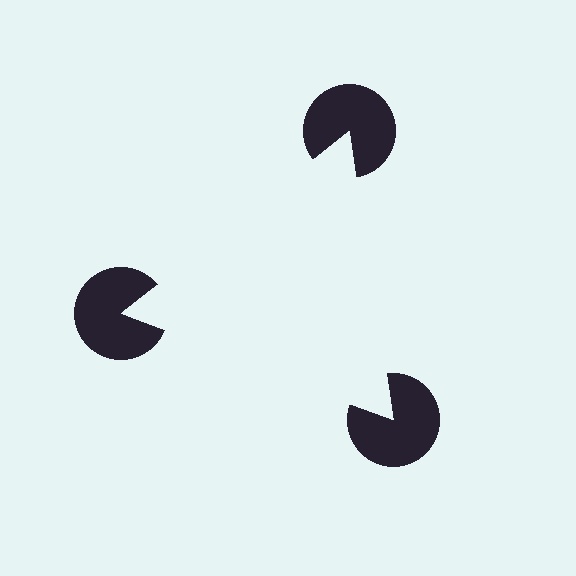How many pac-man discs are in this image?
There are 3 — one at each vertex of the illusory triangle.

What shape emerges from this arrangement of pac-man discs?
An illusory triangle — its edges are inferred from the aligned wedge cuts in the pac-man discs, not physically drawn.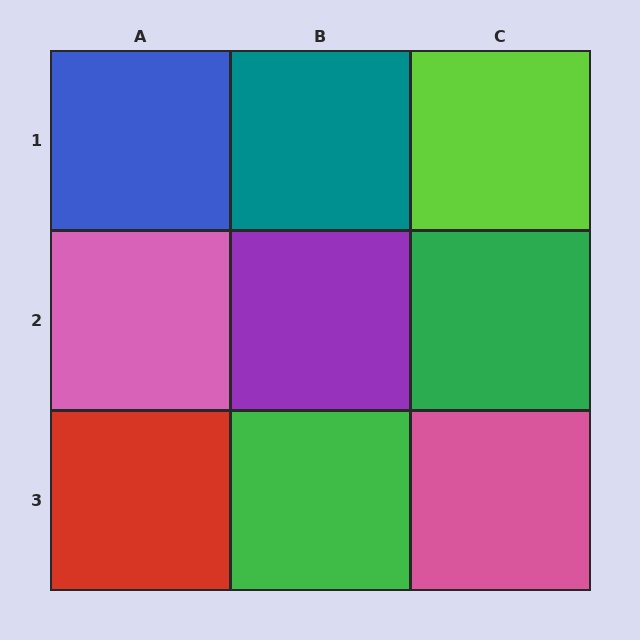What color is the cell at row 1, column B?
Teal.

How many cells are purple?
1 cell is purple.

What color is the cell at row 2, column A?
Pink.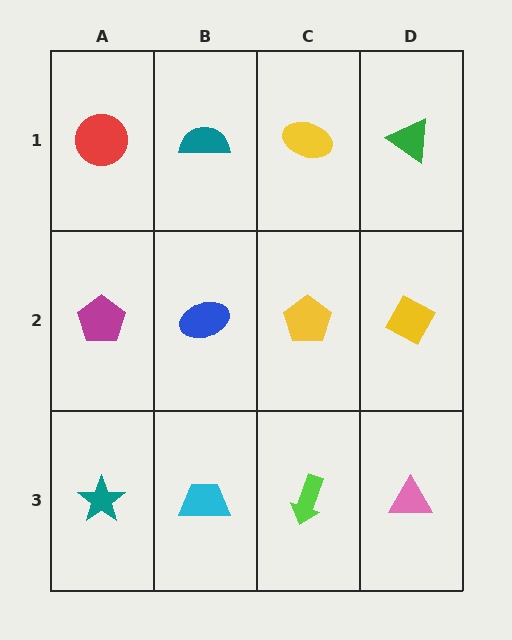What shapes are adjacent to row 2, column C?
A yellow ellipse (row 1, column C), a lime arrow (row 3, column C), a blue ellipse (row 2, column B), a yellow diamond (row 2, column D).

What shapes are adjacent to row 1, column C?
A yellow pentagon (row 2, column C), a teal semicircle (row 1, column B), a green triangle (row 1, column D).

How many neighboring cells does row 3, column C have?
3.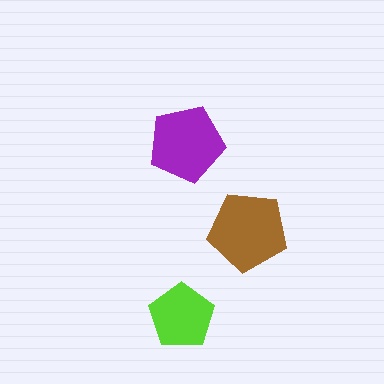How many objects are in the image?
There are 3 objects in the image.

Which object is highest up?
The purple pentagon is topmost.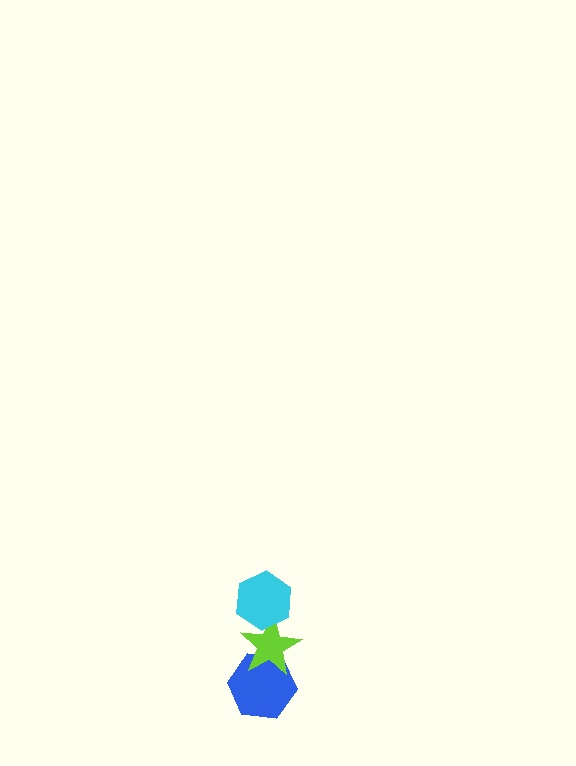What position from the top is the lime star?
The lime star is 2nd from the top.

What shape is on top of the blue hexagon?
The lime star is on top of the blue hexagon.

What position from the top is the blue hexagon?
The blue hexagon is 3rd from the top.